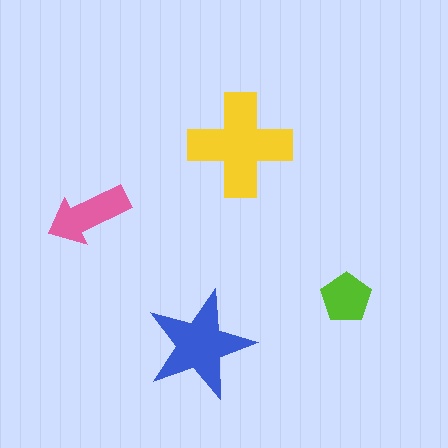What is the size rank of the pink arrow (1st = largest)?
3rd.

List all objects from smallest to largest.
The lime pentagon, the pink arrow, the blue star, the yellow cross.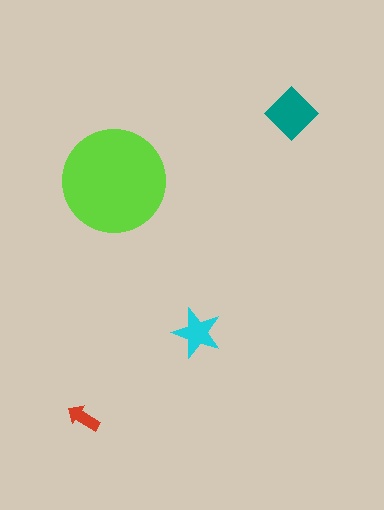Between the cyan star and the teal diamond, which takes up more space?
The teal diamond.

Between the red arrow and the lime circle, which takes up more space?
The lime circle.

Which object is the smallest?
The red arrow.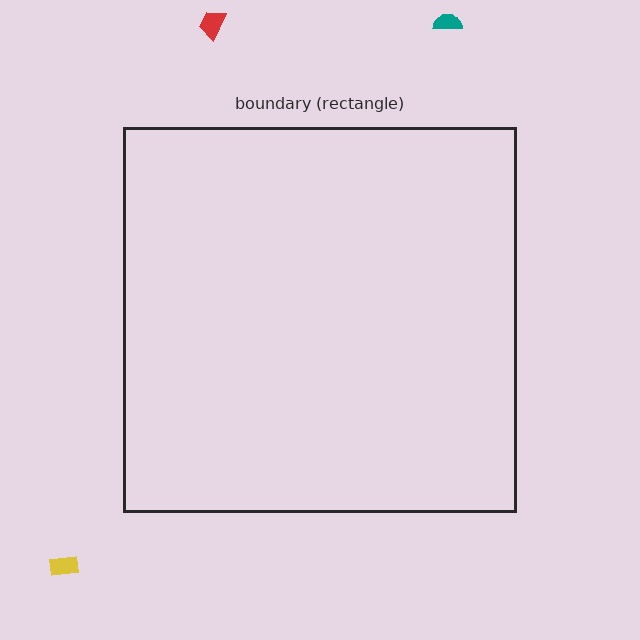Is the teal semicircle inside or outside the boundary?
Outside.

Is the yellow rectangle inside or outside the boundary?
Outside.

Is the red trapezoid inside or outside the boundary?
Outside.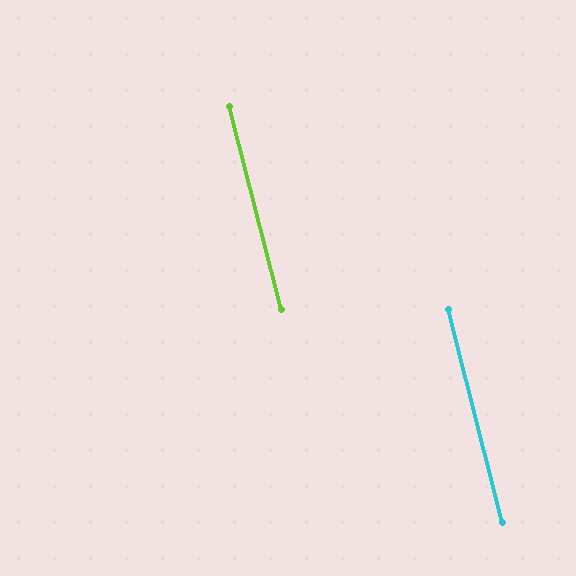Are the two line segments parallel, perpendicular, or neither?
Parallel — their directions differ by only 0.4°.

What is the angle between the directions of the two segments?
Approximately 0 degrees.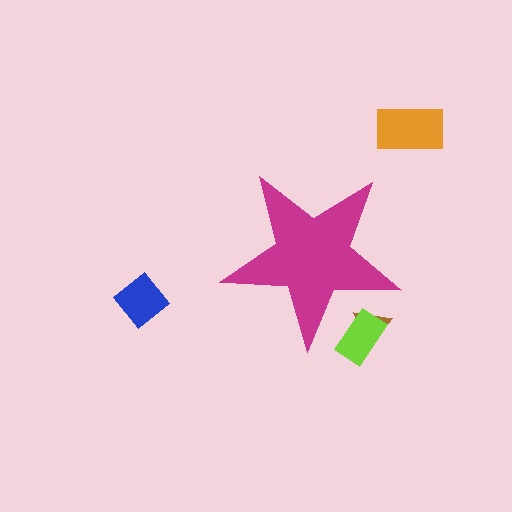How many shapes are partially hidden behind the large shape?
2 shapes are partially hidden.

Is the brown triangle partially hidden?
Yes, the brown triangle is partially hidden behind the magenta star.